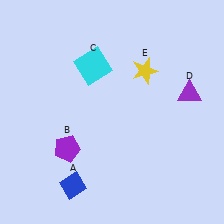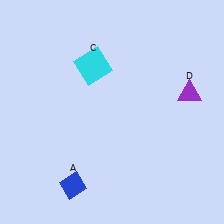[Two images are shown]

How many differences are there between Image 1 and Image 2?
There are 2 differences between the two images.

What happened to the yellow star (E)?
The yellow star (E) was removed in Image 2. It was in the top-right area of Image 1.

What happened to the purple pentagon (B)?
The purple pentagon (B) was removed in Image 2. It was in the bottom-left area of Image 1.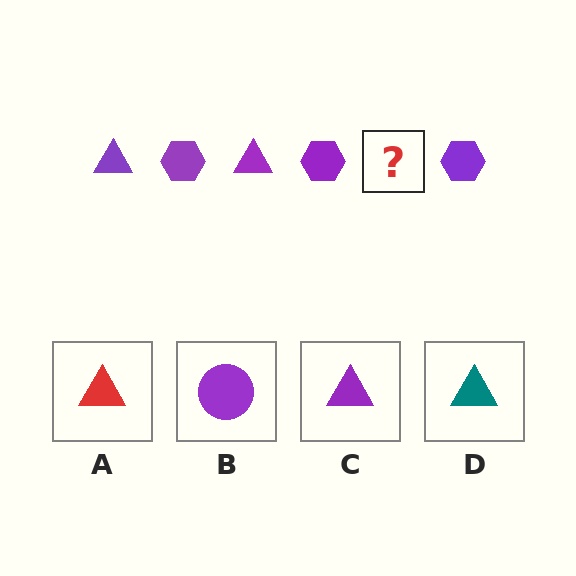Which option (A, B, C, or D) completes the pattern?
C.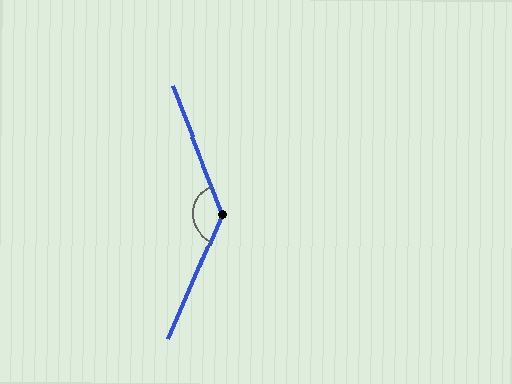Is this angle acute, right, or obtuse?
It is obtuse.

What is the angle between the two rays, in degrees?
Approximately 136 degrees.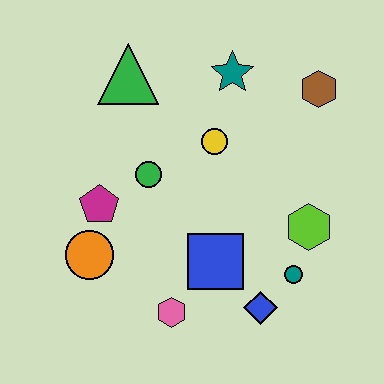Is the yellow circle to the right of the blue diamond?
No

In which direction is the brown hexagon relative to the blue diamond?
The brown hexagon is above the blue diamond.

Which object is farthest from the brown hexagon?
The orange circle is farthest from the brown hexagon.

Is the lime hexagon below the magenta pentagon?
Yes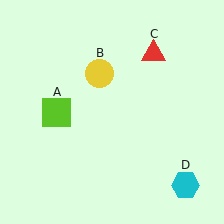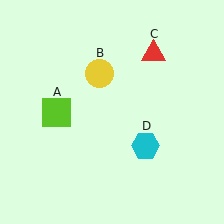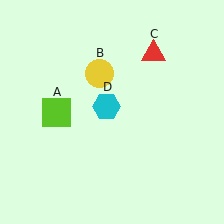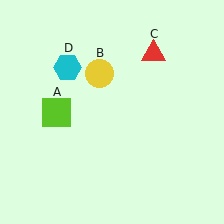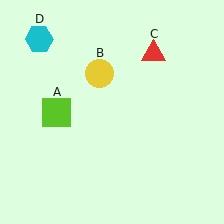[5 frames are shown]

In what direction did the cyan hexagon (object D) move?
The cyan hexagon (object D) moved up and to the left.